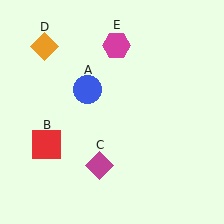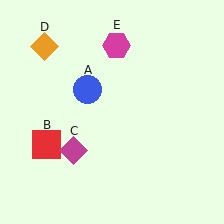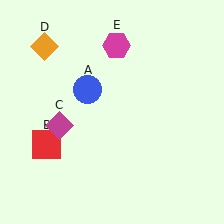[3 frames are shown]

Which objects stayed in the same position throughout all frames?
Blue circle (object A) and red square (object B) and orange diamond (object D) and magenta hexagon (object E) remained stationary.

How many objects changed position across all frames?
1 object changed position: magenta diamond (object C).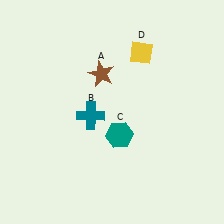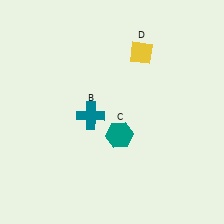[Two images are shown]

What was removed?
The brown star (A) was removed in Image 2.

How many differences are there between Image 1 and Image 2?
There is 1 difference between the two images.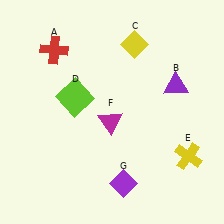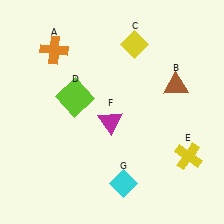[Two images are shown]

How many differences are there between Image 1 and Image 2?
There are 3 differences between the two images.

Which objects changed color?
A changed from red to orange. B changed from purple to brown. G changed from purple to cyan.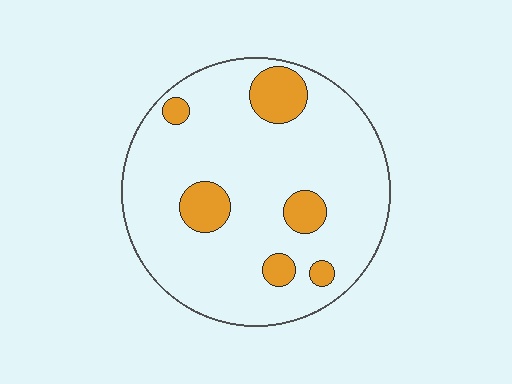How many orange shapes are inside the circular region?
6.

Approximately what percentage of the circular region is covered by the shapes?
Approximately 15%.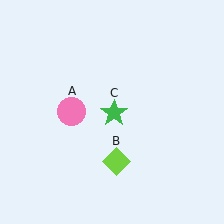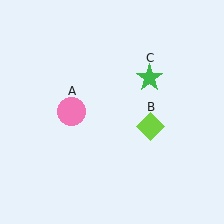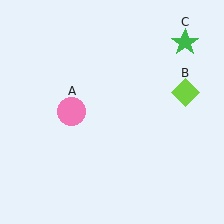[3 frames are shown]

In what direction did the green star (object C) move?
The green star (object C) moved up and to the right.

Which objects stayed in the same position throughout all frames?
Pink circle (object A) remained stationary.